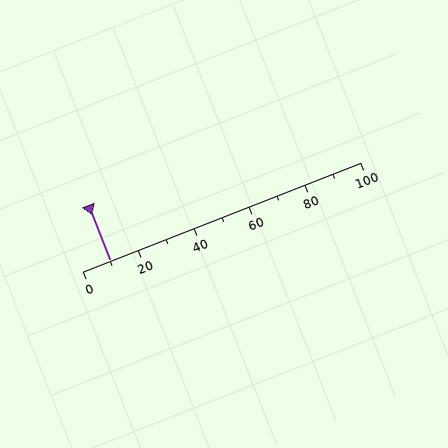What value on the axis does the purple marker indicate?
The marker indicates approximately 10.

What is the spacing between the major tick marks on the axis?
The major ticks are spaced 20 apart.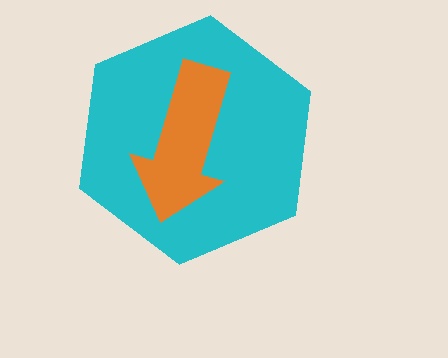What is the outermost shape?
The cyan hexagon.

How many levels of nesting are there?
2.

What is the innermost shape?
The orange arrow.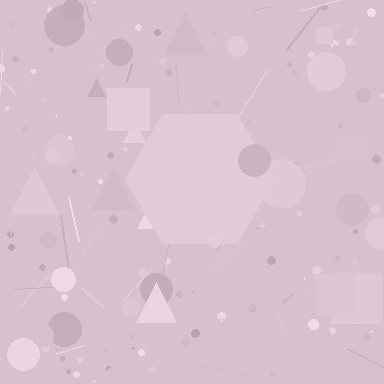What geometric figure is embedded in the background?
A hexagon is embedded in the background.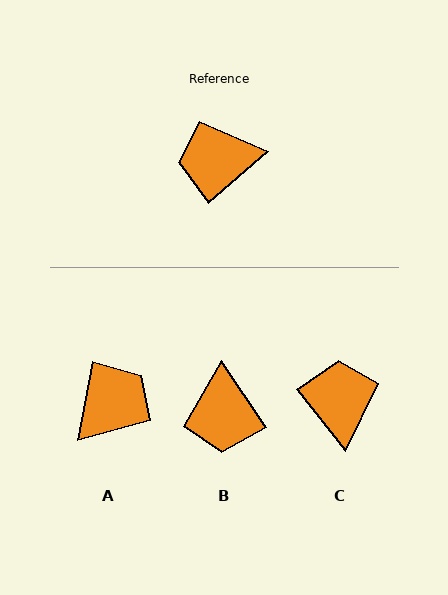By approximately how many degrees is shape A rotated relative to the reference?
Approximately 142 degrees clockwise.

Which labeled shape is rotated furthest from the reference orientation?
A, about 142 degrees away.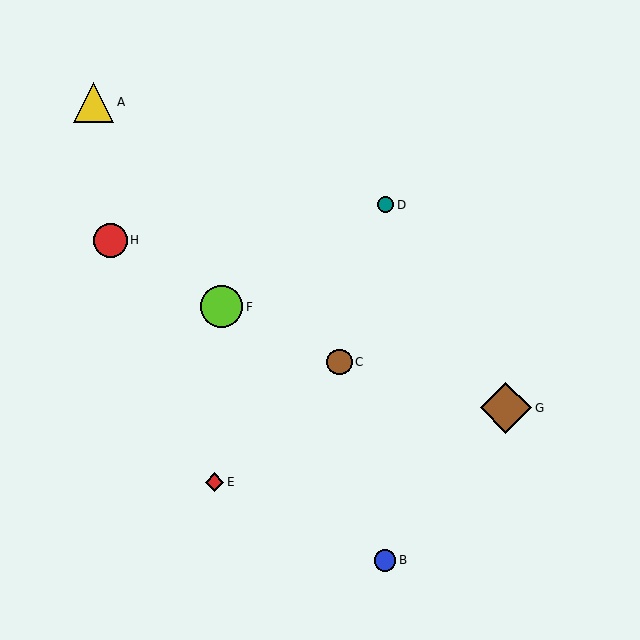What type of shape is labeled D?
Shape D is a teal circle.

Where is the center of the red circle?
The center of the red circle is at (110, 240).